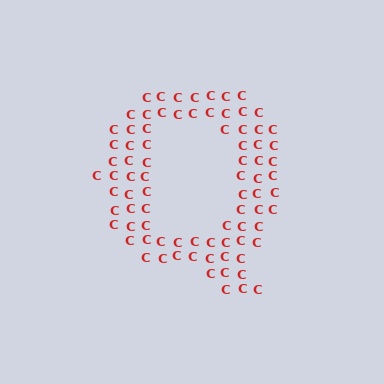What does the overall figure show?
The overall figure shows the letter Q.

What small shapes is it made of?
It is made of small letter C's.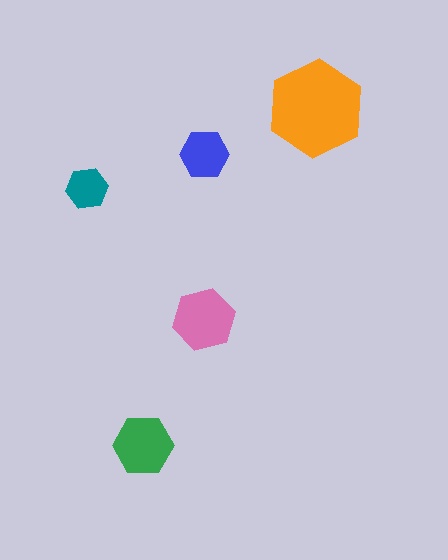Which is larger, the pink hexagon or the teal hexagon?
The pink one.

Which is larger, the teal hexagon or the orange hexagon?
The orange one.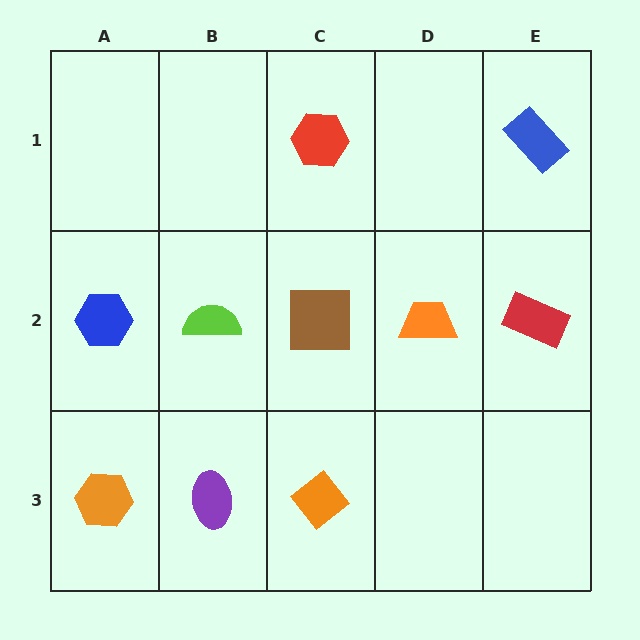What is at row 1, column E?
A blue rectangle.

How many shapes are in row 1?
2 shapes.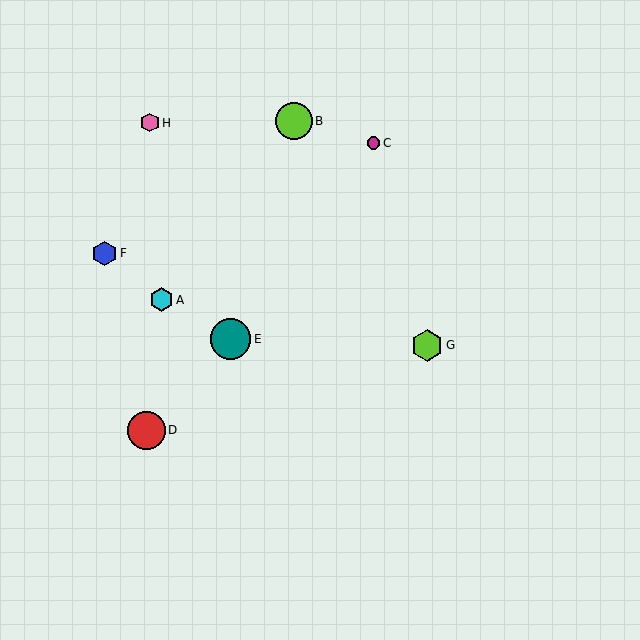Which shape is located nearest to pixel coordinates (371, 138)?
The magenta circle (labeled C) at (374, 143) is nearest to that location.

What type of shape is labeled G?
Shape G is a lime hexagon.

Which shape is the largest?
The teal circle (labeled E) is the largest.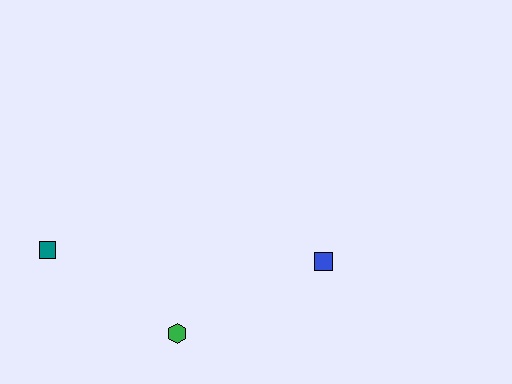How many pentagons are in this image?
There are no pentagons.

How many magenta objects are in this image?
There are no magenta objects.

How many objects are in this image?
There are 3 objects.